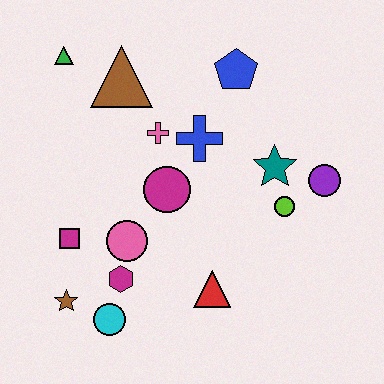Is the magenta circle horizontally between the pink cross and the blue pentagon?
Yes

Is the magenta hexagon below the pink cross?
Yes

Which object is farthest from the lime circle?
The green triangle is farthest from the lime circle.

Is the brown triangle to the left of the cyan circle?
No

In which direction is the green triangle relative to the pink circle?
The green triangle is above the pink circle.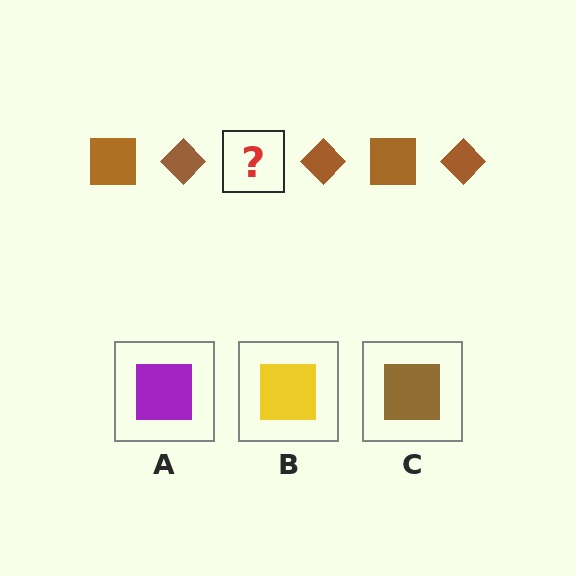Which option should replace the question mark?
Option C.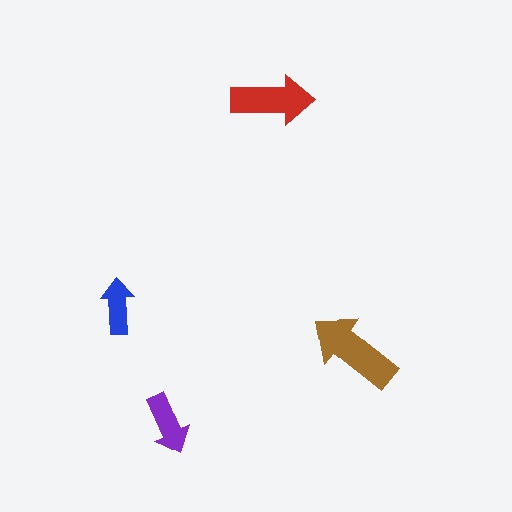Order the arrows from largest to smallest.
the brown one, the red one, the purple one, the blue one.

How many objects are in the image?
There are 4 objects in the image.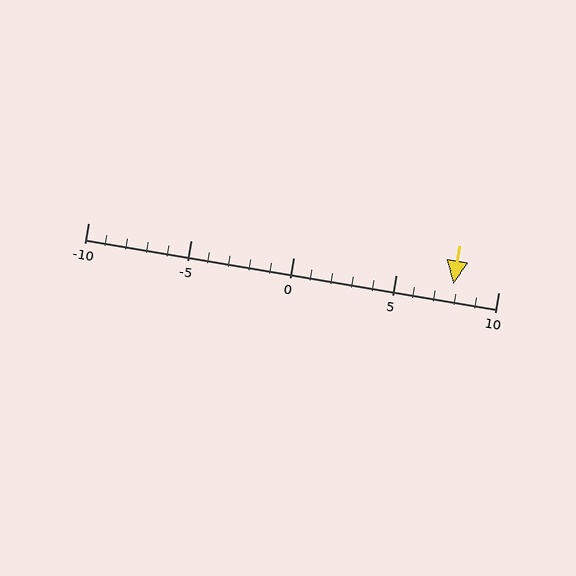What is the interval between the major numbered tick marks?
The major tick marks are spaced 5 units apart.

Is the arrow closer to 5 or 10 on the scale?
The arrow is closer to 10.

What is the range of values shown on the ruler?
The ruler shows values from -10 to 10.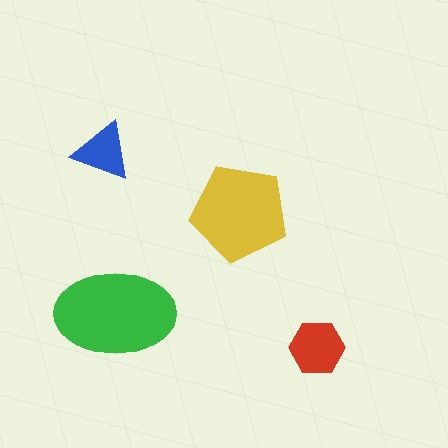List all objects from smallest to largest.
The blue triangle, the red hexagon, the yellow pentagon, the green ellipse.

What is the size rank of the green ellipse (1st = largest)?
1st.